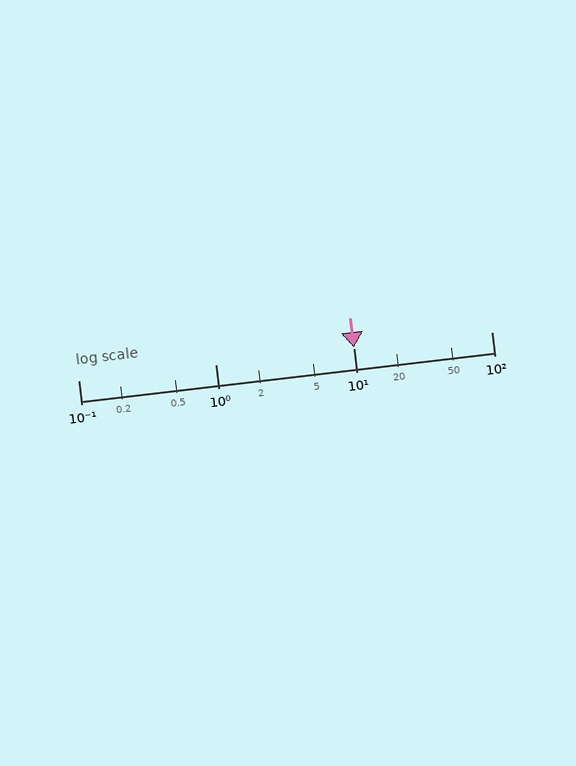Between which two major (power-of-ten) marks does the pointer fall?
The pointer is between 10 and 100.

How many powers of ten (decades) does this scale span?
The scale spans 3 decades, from 0.1 to 100.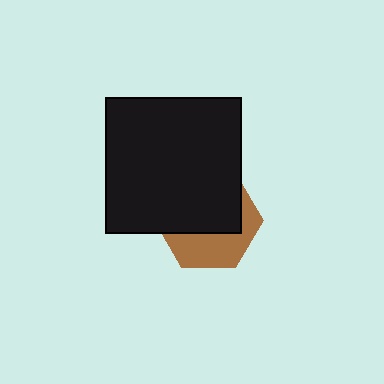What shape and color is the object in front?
The object in front is a black square.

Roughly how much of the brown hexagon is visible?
A small part of it is visible (roughly 41%).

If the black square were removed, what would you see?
You would see the complete brown hexagon.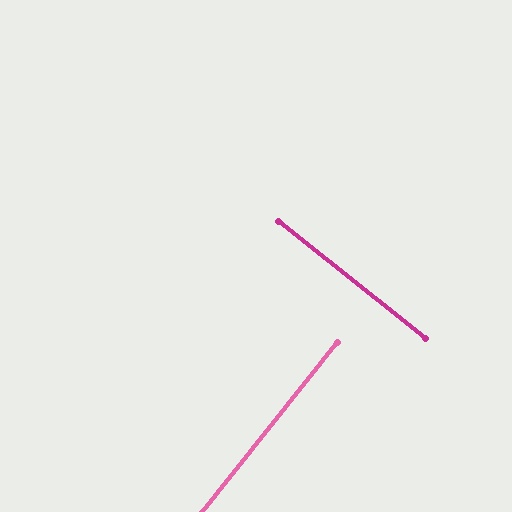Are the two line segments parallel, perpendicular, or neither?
Perpendicular — they meet at approximately 90°.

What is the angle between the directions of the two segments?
Approximately 90 degrees.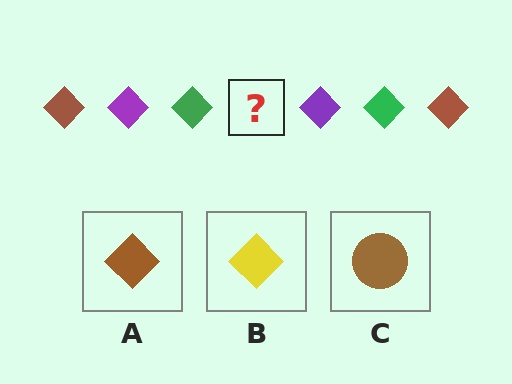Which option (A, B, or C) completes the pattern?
A.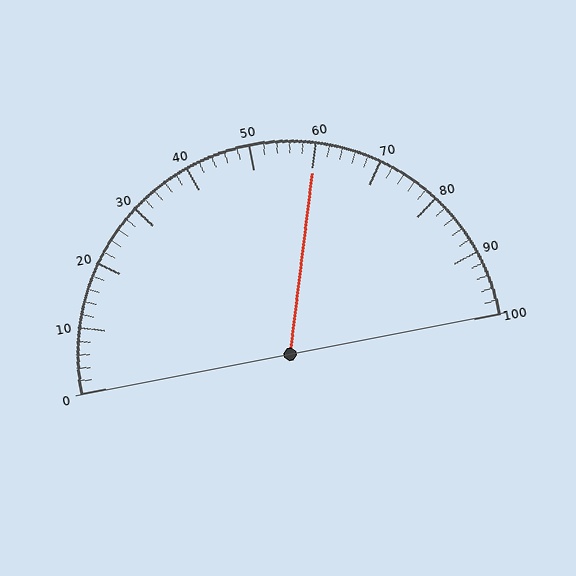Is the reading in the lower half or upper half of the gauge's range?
The reading is in the upper half of the range (0 to 100).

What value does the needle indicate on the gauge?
The needle indicates approximately 60.